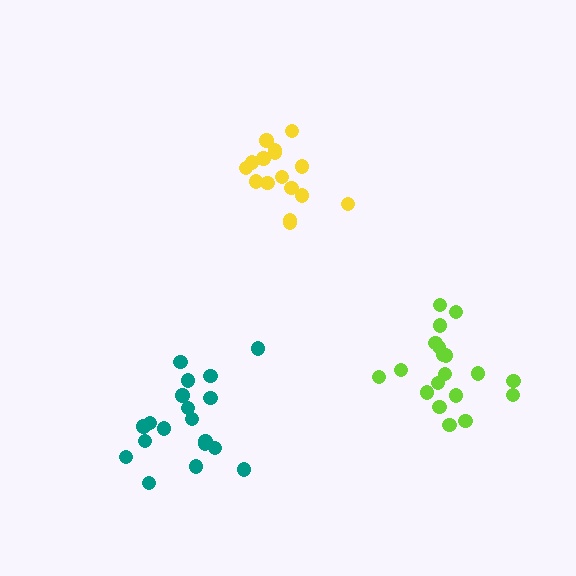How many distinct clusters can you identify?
There are 3 distinct clusters.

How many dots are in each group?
Group 1: 19 dots, Group 2: 16 dots, Group 3: 19 dots (54 total).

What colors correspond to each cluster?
The clusters are colored: teal, yellow, lime.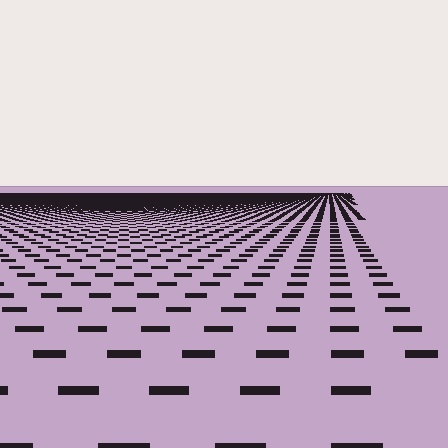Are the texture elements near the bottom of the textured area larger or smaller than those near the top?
Larger. Near the bottom, elements are closer to the viewer and appear at a bigger on-screen size.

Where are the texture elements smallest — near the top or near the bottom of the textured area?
Near the top.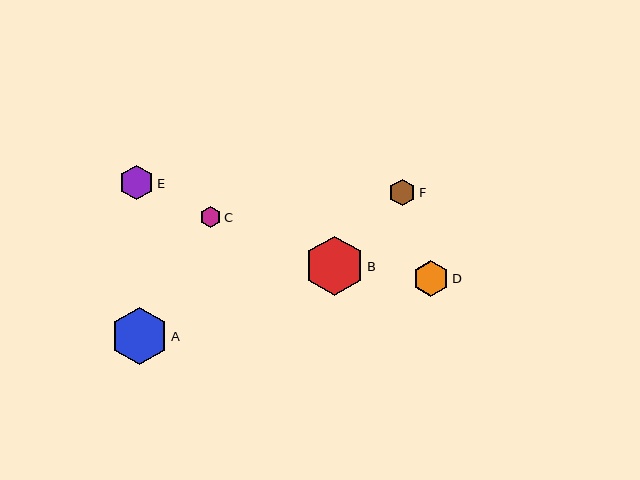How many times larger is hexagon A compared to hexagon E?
Hexagon A is approximately 1.7 times the size of hexagon E.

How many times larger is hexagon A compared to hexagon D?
Hexagon A is approximately 1.6 times the size of hexagon D.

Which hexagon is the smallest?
Hexagon C is the smallest with a size of approximately 21 pixels.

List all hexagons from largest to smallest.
From largest to smallest: B, A, D, E, F, C.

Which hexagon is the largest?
Hexagon B is the largest with a size of approximately 59 pixels.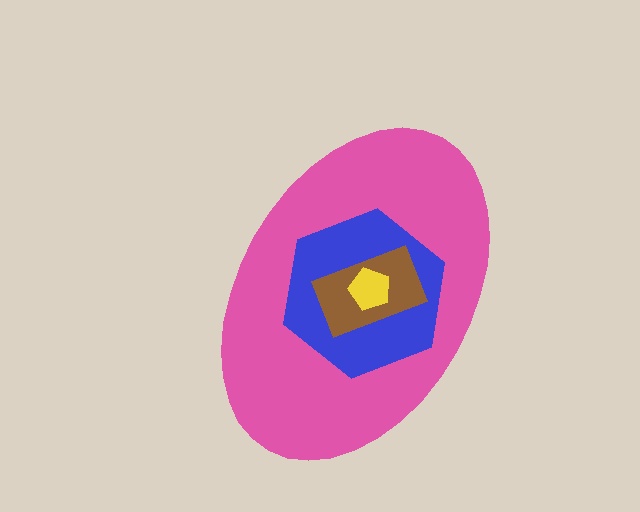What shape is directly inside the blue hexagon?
The brown rectangle.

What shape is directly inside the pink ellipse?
The blue hexagon.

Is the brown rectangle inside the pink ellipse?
Yes.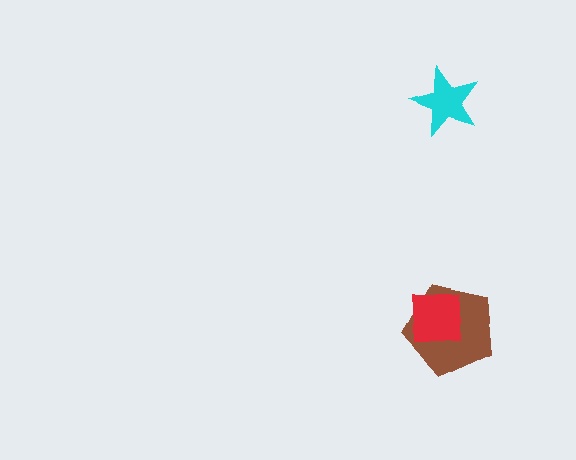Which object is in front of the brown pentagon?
The red square is in front of the brown pentagon.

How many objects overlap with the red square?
1 object overlaps with the red square.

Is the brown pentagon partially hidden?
Yes, it is partially covered by another shape.